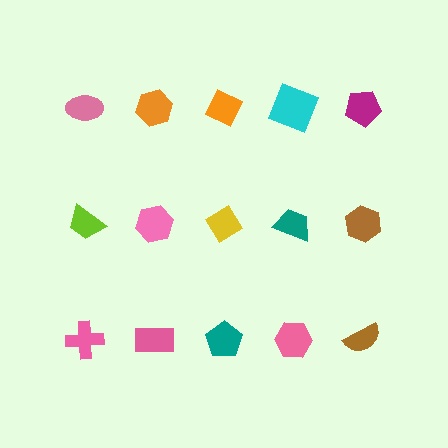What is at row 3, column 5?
A brown semicircle.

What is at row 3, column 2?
A pink rectangle.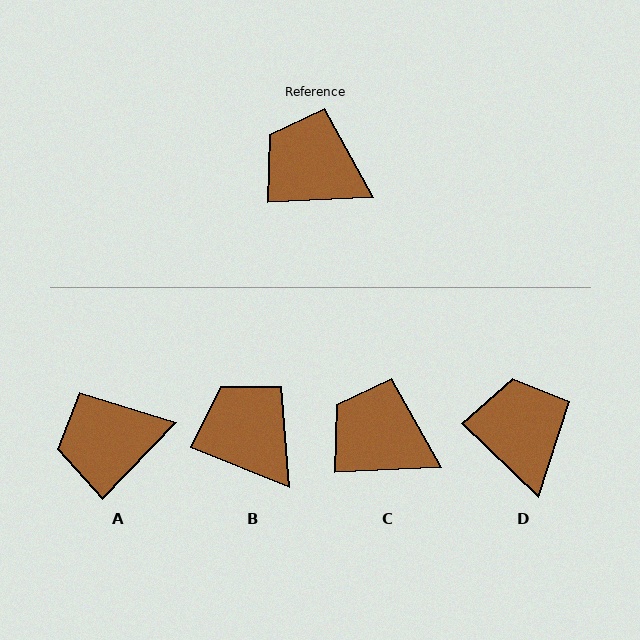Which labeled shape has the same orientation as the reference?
C.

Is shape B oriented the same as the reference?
No, it is off by about 25 degrees.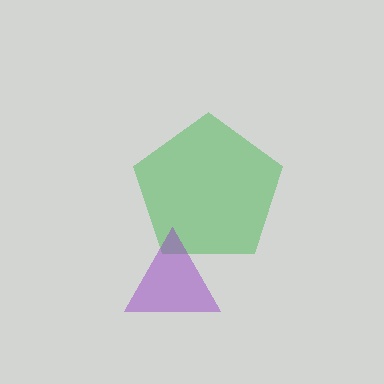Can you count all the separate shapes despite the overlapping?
Yes, there are 2 separate shapes.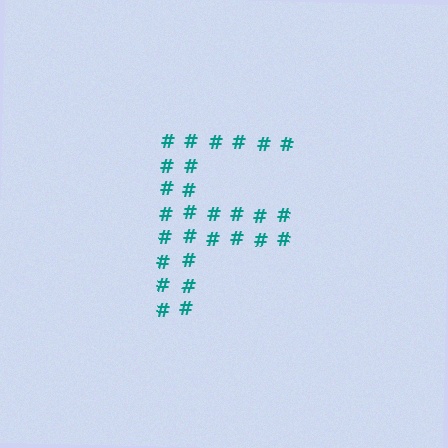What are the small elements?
The small elements are hash symbols.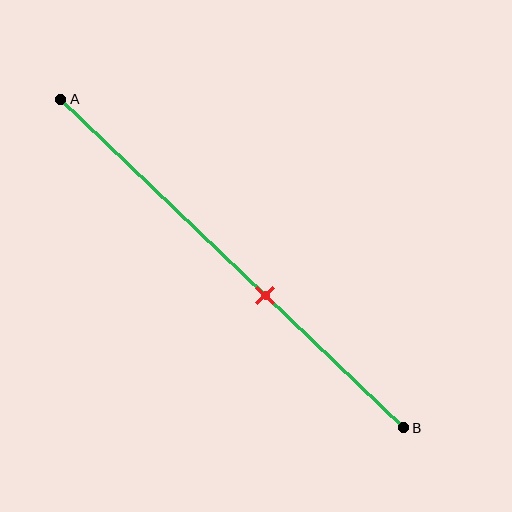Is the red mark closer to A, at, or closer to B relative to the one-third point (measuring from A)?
The red mark is closer to point B than the one-third point of segment AB.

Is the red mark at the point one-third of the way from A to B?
No, the mark is at about 60% from A, not at the 33% one-third point.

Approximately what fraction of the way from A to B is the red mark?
The red mark is approximately 60% of the way from A to B.